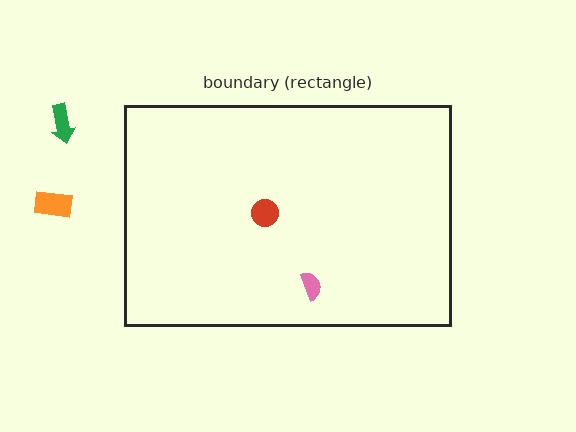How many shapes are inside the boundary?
2 inside, 2 outside.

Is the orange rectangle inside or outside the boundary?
Outside.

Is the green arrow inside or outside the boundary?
Outside.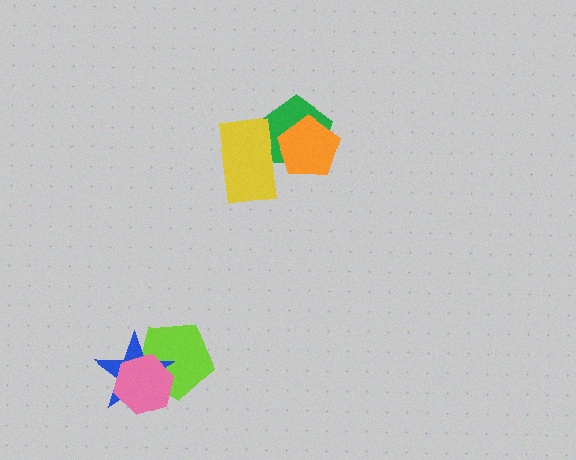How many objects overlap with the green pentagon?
2 objects overlap with the green pentagon.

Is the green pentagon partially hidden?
Yes, it is partially covered by another shape.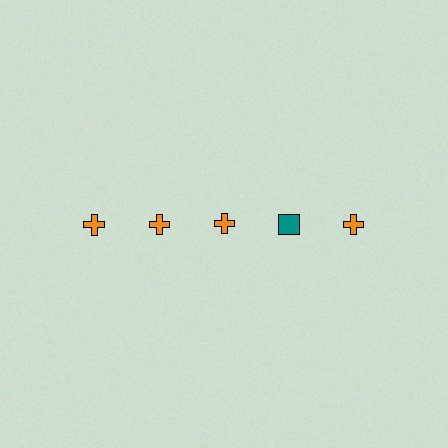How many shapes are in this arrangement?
There are 5 shapes arranged in a grid pattern.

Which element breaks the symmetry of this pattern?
The teal square in the top row, second from right column breaks the symmetry. All other shapes are orange crosses.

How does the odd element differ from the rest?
It differs in both color (teal instead of orange) and shape (square instead of cross).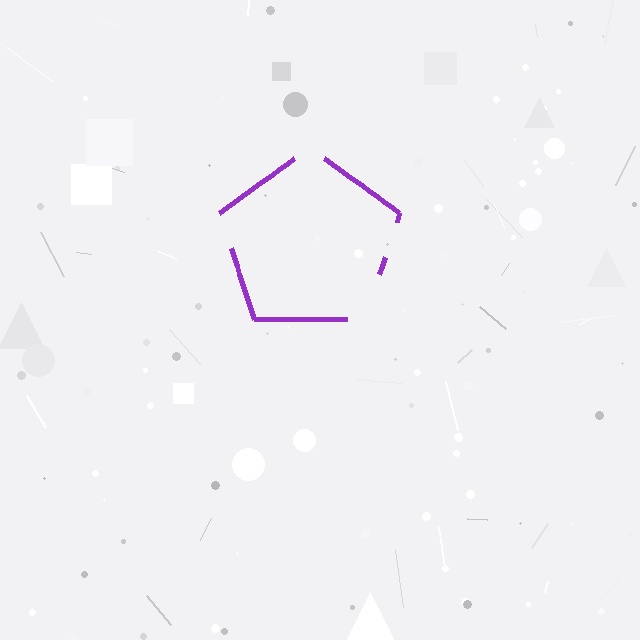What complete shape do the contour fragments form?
The contour fragments form a pentagon.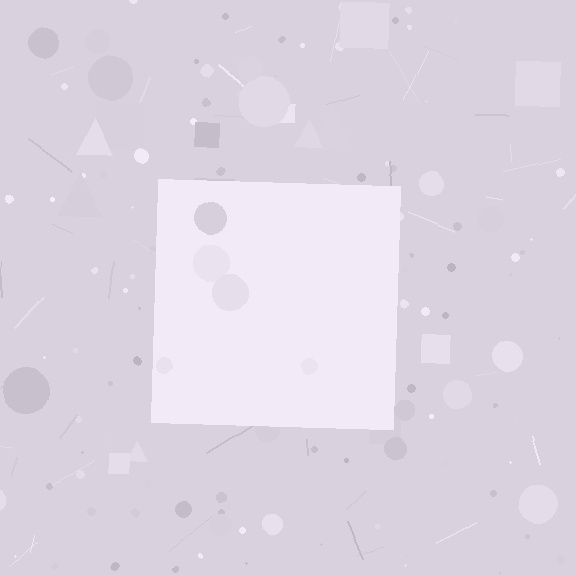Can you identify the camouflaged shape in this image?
The camouflaged shape is a square.